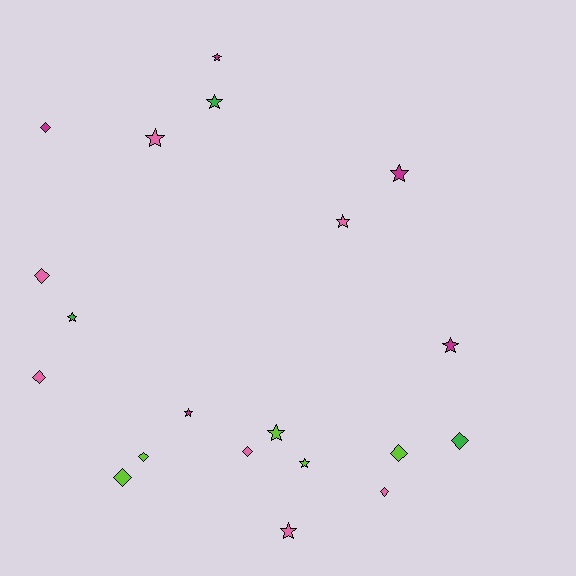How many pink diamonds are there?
There are 4 pink diamonds.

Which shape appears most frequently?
Star, with 11 objects.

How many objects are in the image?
There are 20 objects.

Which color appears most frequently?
Pink, with 7 objects.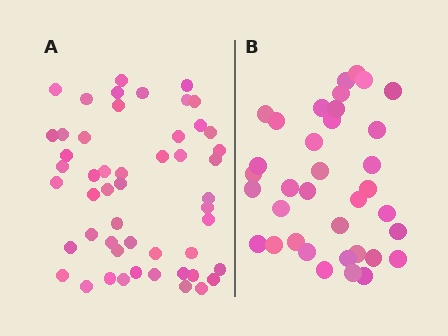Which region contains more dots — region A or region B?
Region A (the left region) has more dots.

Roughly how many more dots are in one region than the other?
Region A has approximately 15 more dots than region B.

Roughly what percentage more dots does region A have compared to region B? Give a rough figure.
About 40% more.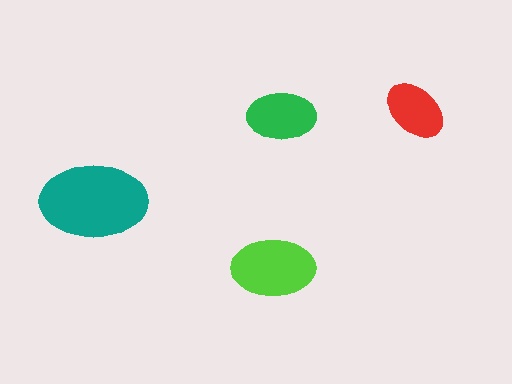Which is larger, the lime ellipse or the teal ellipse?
The teal one.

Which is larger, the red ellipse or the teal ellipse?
The teal one.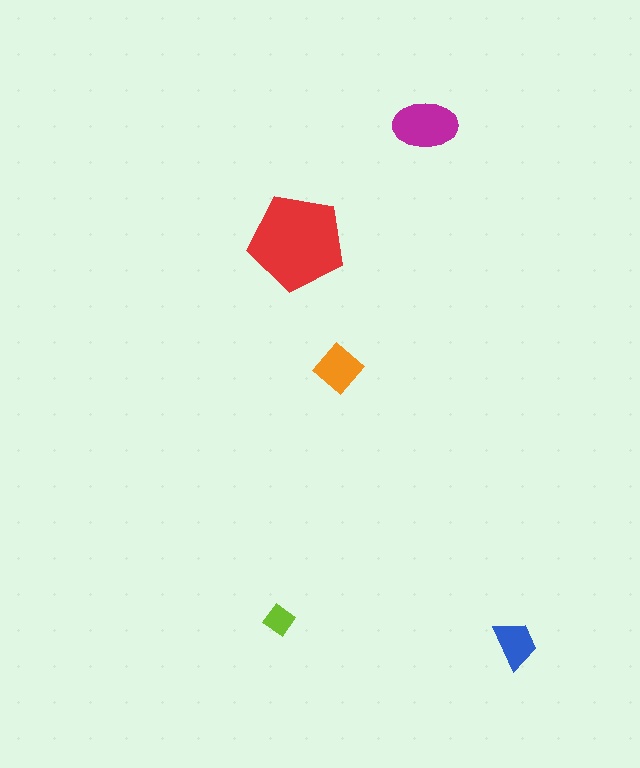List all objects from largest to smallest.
The red pentagon, the magenta ellipse, the orange diamond, the blue trapezoid, the lime diamond.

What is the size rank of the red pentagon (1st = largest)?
1st.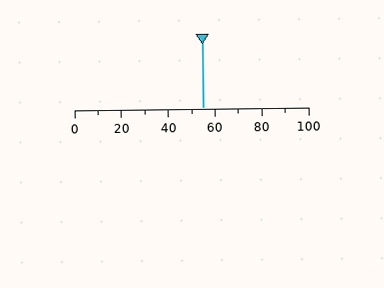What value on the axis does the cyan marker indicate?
The marker indicates approximately 55.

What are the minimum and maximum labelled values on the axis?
The axis runs from 0 to 100.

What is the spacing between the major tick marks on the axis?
The major ticks are spaced 20 apart.